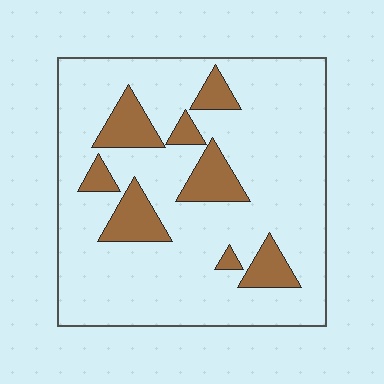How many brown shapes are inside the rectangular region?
8.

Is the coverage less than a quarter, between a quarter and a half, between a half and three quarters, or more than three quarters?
Less than a quarter.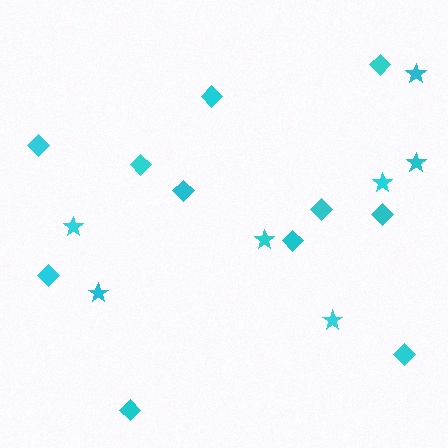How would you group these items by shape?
There are 2 groups: one group of diamonds (11) and one group of stars (7).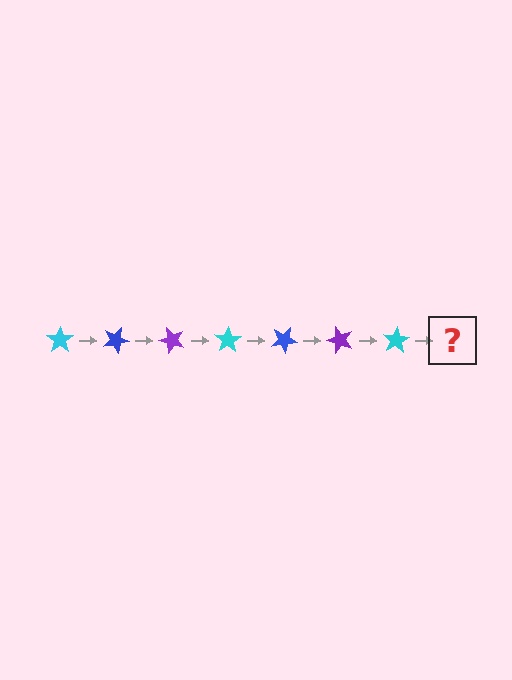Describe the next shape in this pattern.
It should be a blue star, rotated 175 degrees from the start.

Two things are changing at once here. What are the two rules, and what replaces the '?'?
The two rules are that it rotates 25 degrees each step and the color cycles through cyan, blue, and purple. The '?' should be a blue star, rotated 175 degrees from the start.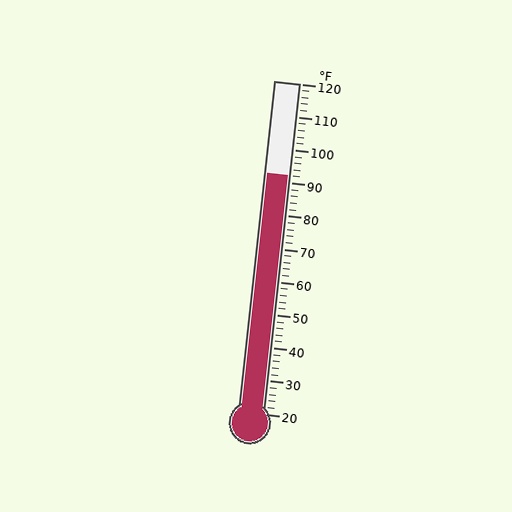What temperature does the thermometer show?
The thermometer shows approximately 92°F.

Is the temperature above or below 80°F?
The temperature is above 80°F.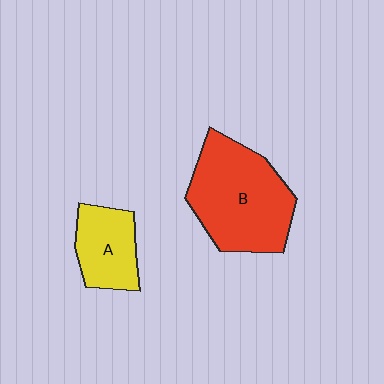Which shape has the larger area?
Shape B (red).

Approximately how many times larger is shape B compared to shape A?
Approximately 2.0 times.